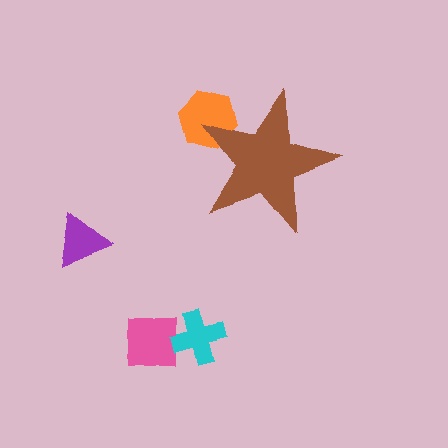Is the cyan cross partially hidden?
No, the cyan cross is fully visible.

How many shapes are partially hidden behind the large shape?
1 shape is partially hidden.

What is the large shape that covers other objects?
A brown star.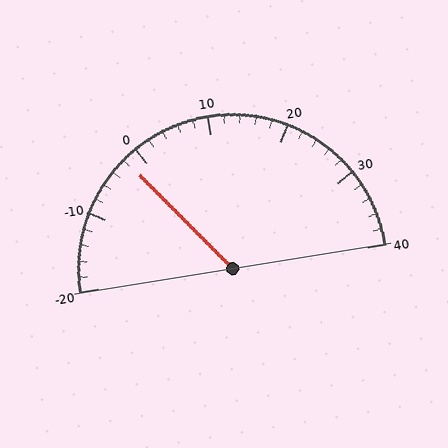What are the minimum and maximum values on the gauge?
The gauge ranges from -20 to 40.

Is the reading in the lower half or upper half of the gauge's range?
The reading is in the lower half of the range (-20 to 40).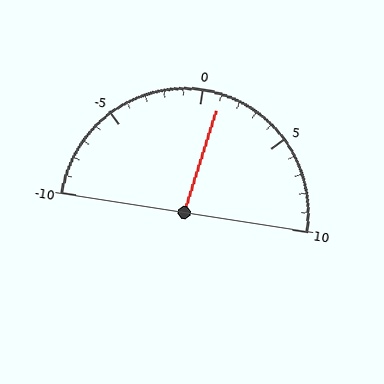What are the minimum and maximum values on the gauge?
The gauge ranges from -10 to 10.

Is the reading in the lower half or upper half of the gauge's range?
The reading is in the upper half of the range (-10 to 10).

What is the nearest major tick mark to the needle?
The nearest major tick mark is 0.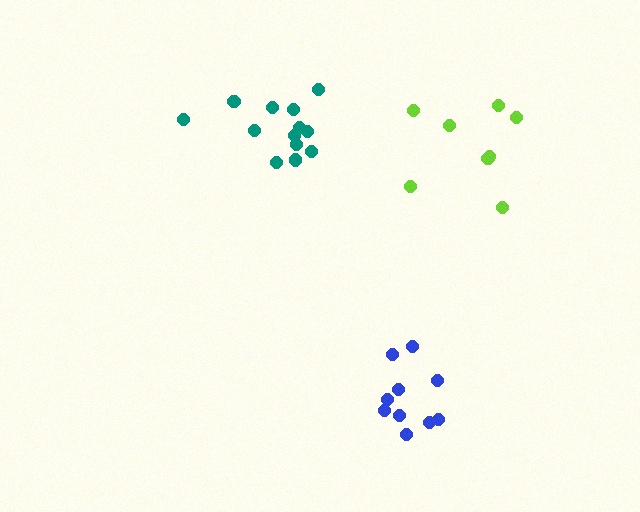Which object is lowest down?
The blue cluster is bottommost.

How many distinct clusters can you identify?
There are 3 distinct clusters.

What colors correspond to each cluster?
The clusters are colored: lime, blue, teal.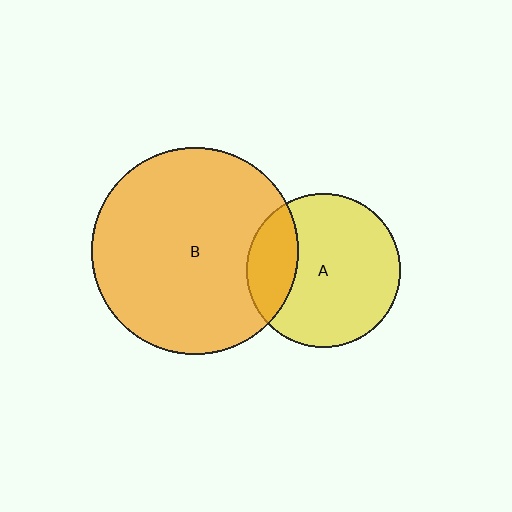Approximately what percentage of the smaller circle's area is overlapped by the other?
Approximately 25%.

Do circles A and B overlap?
Yes.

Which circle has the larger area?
Circle B (orange).